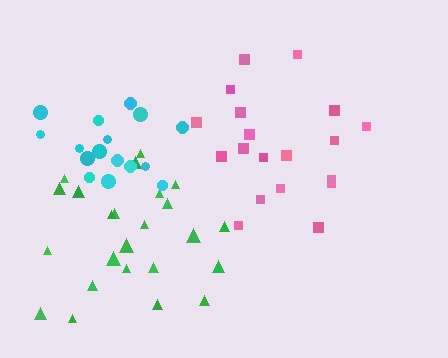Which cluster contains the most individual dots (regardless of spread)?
Green (24).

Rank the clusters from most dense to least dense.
cyan, green, pink.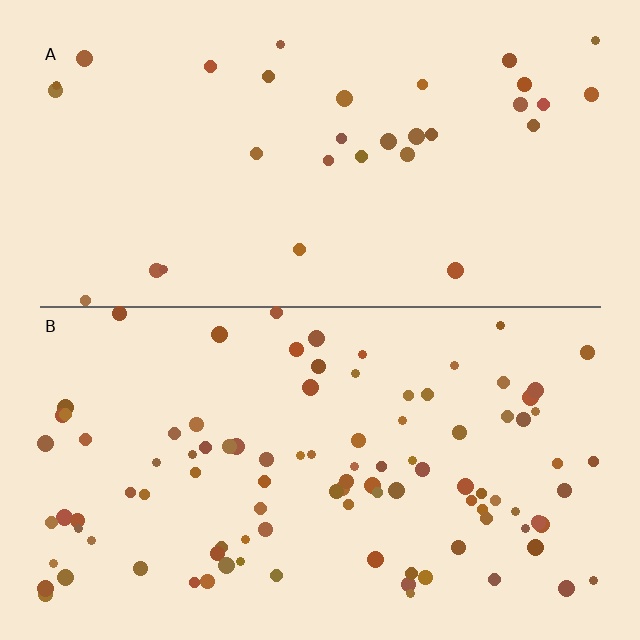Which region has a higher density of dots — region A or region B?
B (the bottom).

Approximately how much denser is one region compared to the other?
Approximately 3.1× — region B over region A.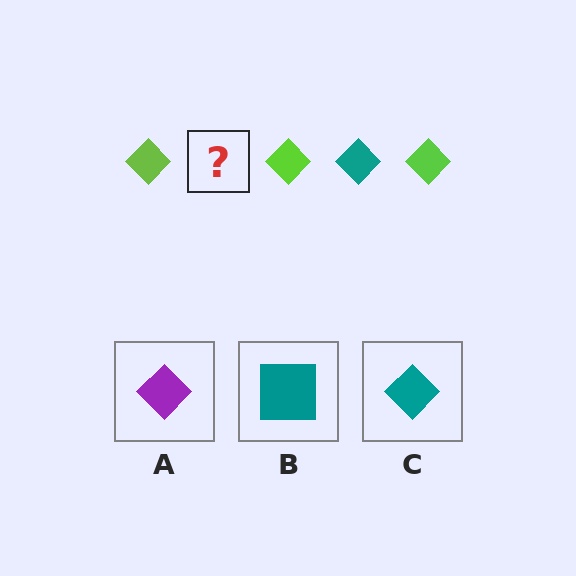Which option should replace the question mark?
Option C.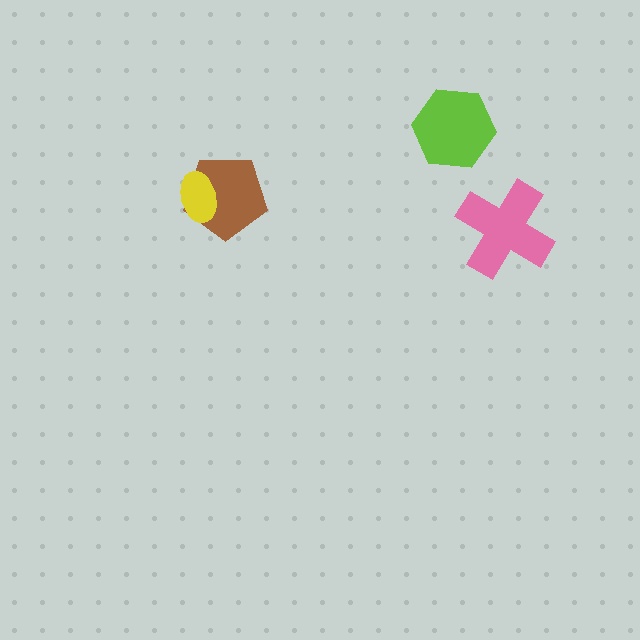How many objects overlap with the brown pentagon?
1 object overlaps with the brown pentagon.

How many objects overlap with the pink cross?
0 objects overlap with the pink cross.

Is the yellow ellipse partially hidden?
No, no other shape covers it.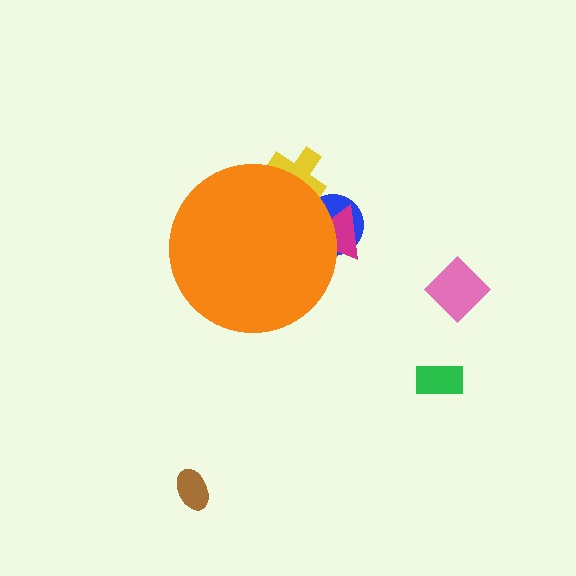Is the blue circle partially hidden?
Yes, the blue circle is partially hidden behind the orange circle.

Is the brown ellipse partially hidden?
No, the brown ellipse is fully visible.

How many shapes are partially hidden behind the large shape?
3 shapes are partially hidden.